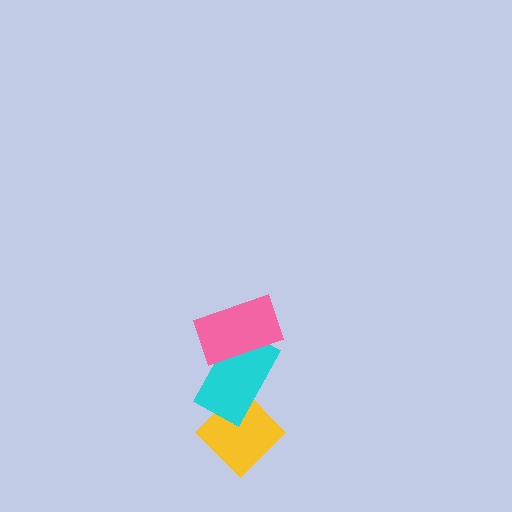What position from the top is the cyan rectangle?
The cyan rectangle is 2nd from the top.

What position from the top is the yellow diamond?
The yellow diamond is 3rd from the top.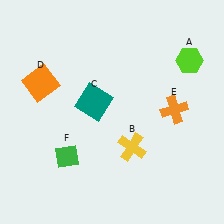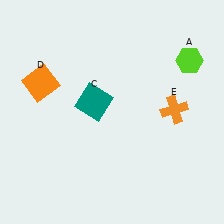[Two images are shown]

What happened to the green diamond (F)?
The green diamond (F) was removed in Image 2. It was in the bottom-left area of Image 1.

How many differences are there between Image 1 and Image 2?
There are 2 differences between the two images.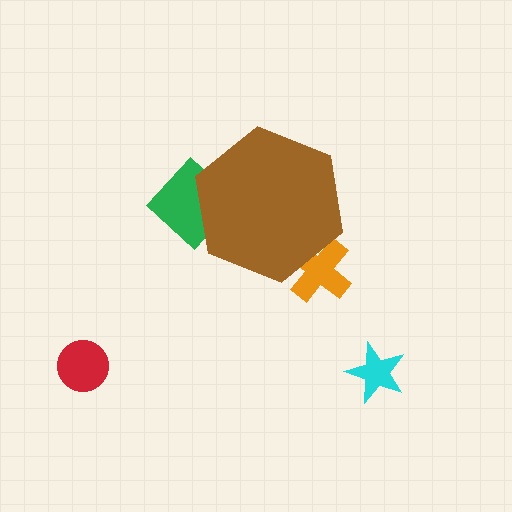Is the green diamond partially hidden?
Yes, the green diamond is partially hidden behind the brown hexagon.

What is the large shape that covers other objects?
A brown hexagon.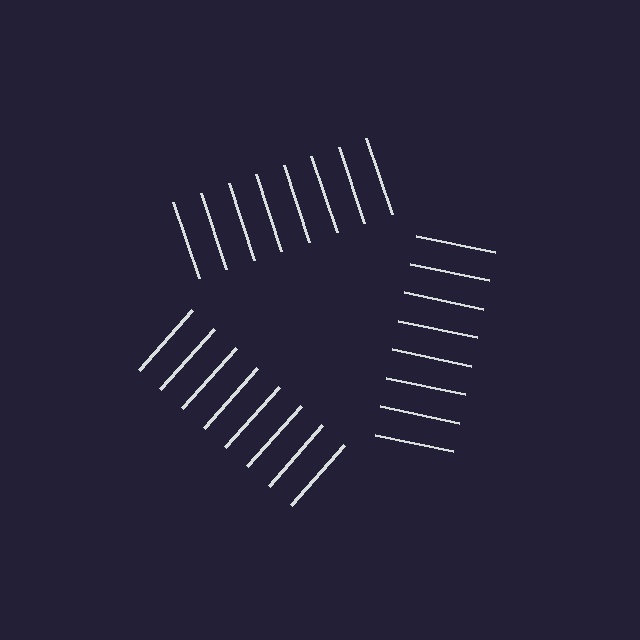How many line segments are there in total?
24 — 8 along each of the 3 edges.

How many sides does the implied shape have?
3 sides — the line-ends trace a triangle.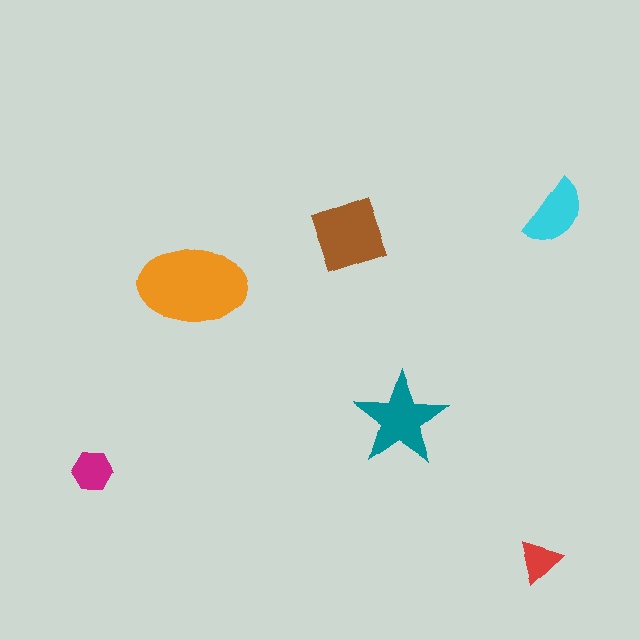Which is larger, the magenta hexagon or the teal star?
The teal star.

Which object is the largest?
The orange ellipse.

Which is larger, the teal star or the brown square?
The brown square.